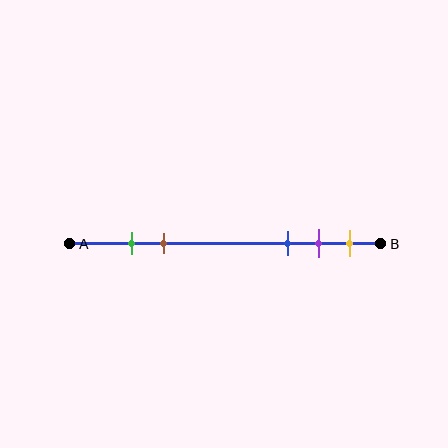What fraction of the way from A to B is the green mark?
The green mark is approximately 20% (0.2) of the way from A to B.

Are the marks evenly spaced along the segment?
No, the marks are not evenly spaced.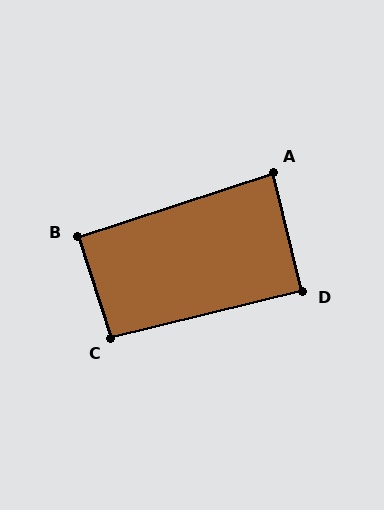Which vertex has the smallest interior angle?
A, at approximately 86 degrees.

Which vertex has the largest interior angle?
C, at approximately 94 degrees.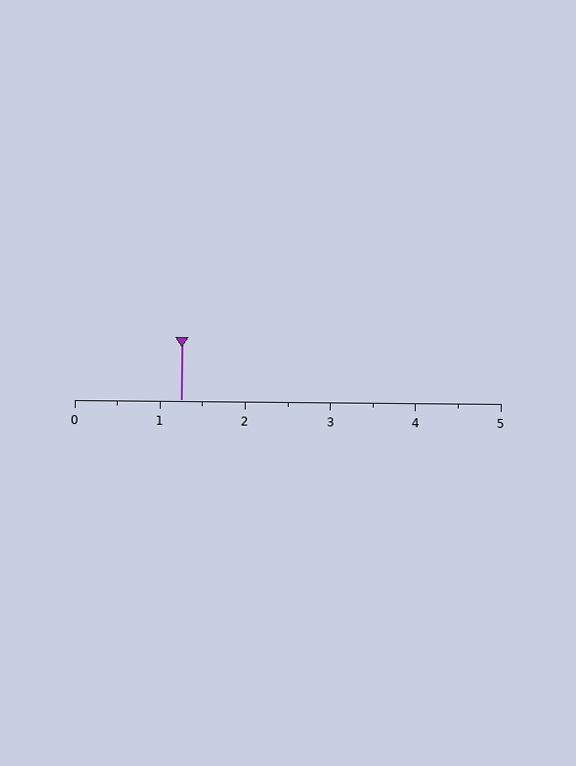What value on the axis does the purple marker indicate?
The marker indicates approximately 1.2.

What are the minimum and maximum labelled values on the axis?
The axis runs from 0 to 5.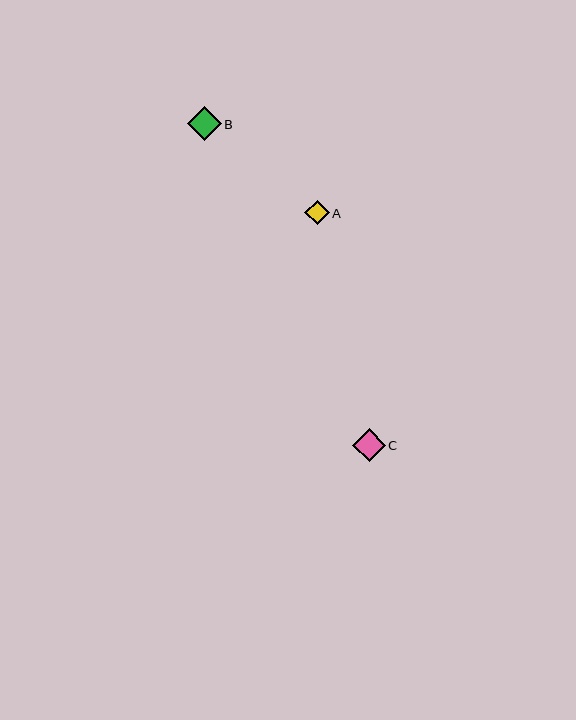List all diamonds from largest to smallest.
From largest to smallest: B, C, A.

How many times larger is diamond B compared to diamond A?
Diamond B is approximately 1.4 times the size of diamond A.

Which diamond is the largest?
Diamond B is the largest with a size of approximately 34 pixels.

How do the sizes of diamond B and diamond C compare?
Diamond B and diamond C are approximately the same size.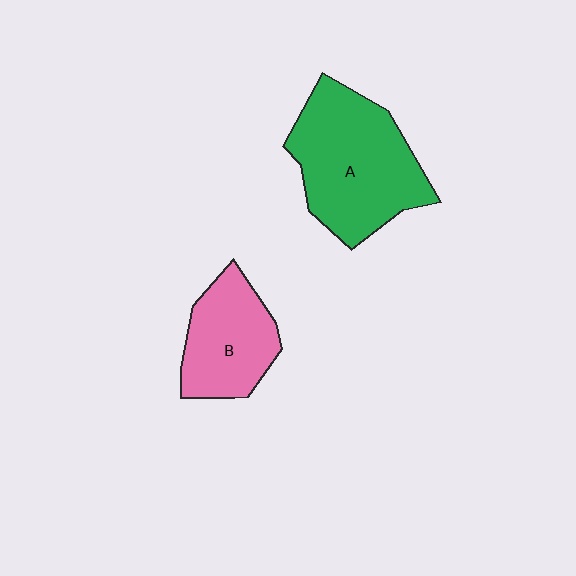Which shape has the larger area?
Shape A (green).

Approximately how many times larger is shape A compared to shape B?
Approximately 1.6 times.